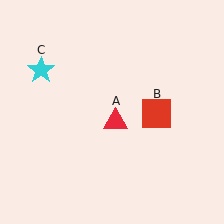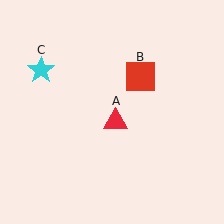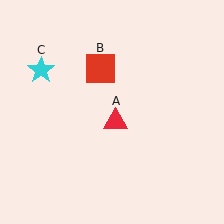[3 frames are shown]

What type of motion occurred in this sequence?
The red square (object B) rotated counterclockwise around the center of the scene.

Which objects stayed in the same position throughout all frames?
Red triangle (object A) and cyan star (object C) remained stationary.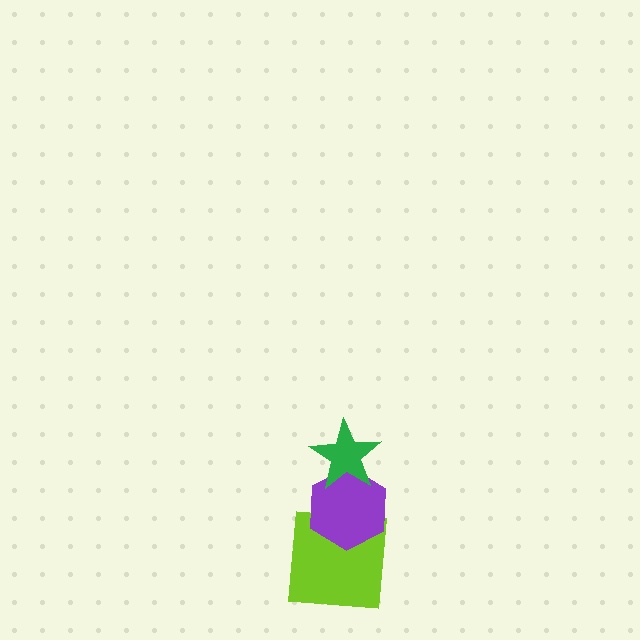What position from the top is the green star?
The green star is 1st from the top.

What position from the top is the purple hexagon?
The purple hexagon is 2nd from the top.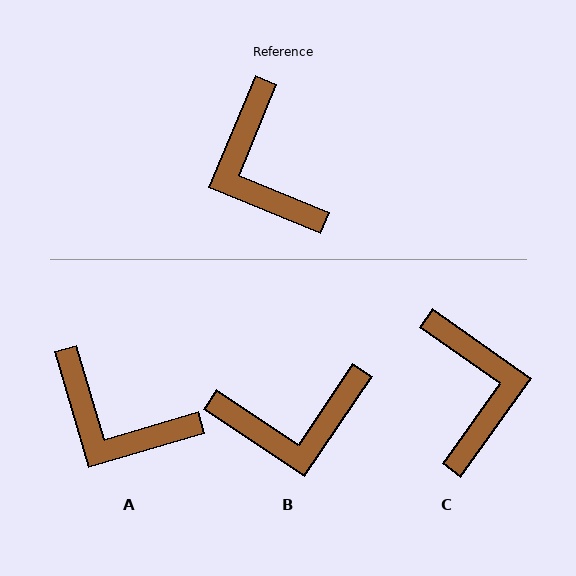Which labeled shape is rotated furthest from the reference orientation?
C, about 167 degrees away.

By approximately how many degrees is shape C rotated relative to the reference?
Approximately 167 degrees counter-clockwise.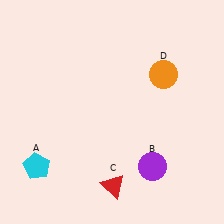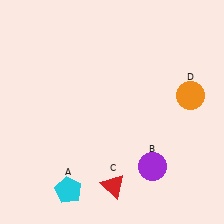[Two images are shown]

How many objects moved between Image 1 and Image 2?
2 objects moved between the two images.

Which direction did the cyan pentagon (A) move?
The cyan pentagon (A) moved right.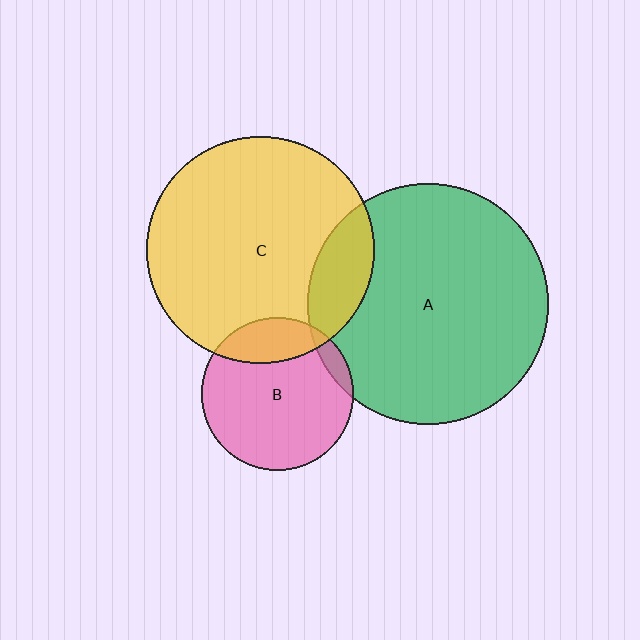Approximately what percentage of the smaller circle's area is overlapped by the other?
Approximately 15%.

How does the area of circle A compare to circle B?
Approximately 2.5 times.